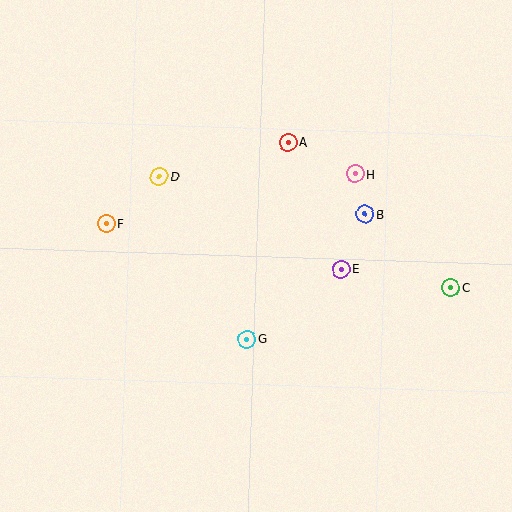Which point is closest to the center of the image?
Point G at (247, 339) is closest to the center.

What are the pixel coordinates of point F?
Point F is at (106, 223).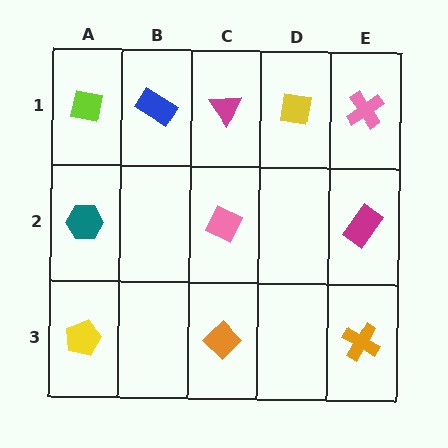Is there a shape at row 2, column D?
No, that cell is empty.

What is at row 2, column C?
A pink diamond.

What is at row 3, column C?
An orange diamond.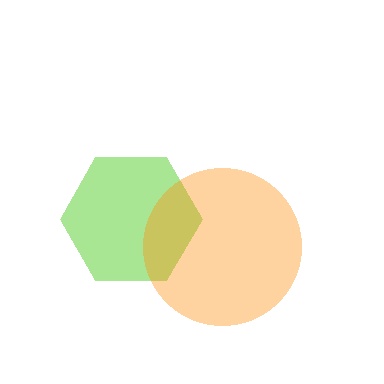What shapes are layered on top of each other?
The layered shapes are: a lime hexagon, an orange circle.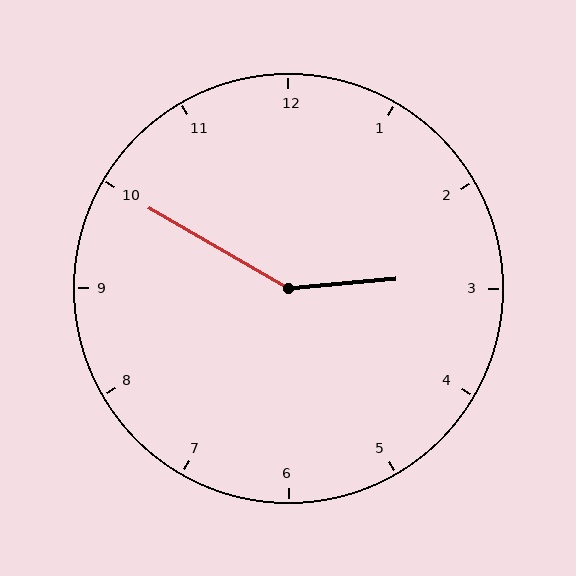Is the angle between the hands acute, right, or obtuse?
It is obtuse.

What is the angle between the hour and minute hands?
Approximately 145 degrees.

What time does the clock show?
2:50.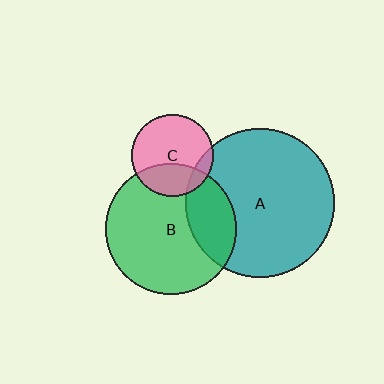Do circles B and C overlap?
Yes.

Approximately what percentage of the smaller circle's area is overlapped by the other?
Approximately 30%.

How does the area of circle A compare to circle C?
Approximately 3.3 times.